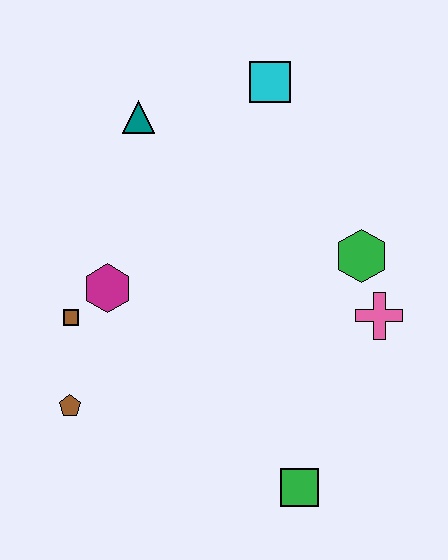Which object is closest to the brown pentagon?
The brown square is closest to the brown pentagon.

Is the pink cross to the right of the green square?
Yes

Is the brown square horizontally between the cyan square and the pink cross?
No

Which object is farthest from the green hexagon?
The brown pentagon is farthest from the green hexagon.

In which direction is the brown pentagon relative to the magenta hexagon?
The brown pentagon is below the magenta hexagon.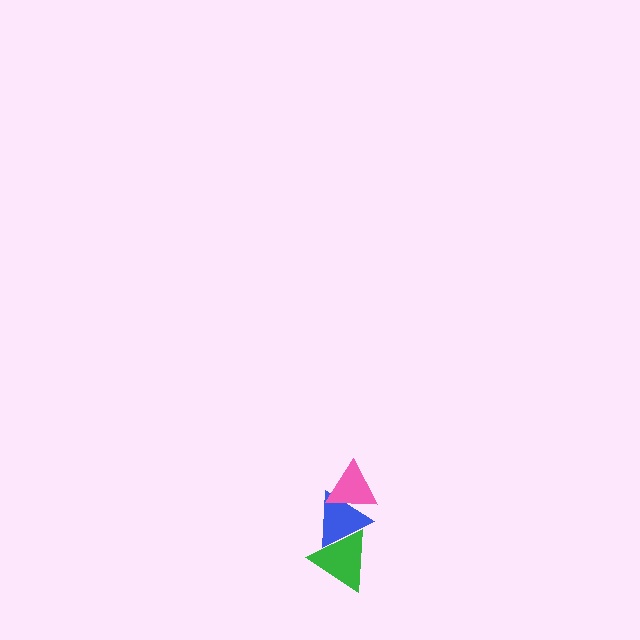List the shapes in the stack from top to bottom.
From top to bottom: the pink triangle, the blue triangle, the green triangle.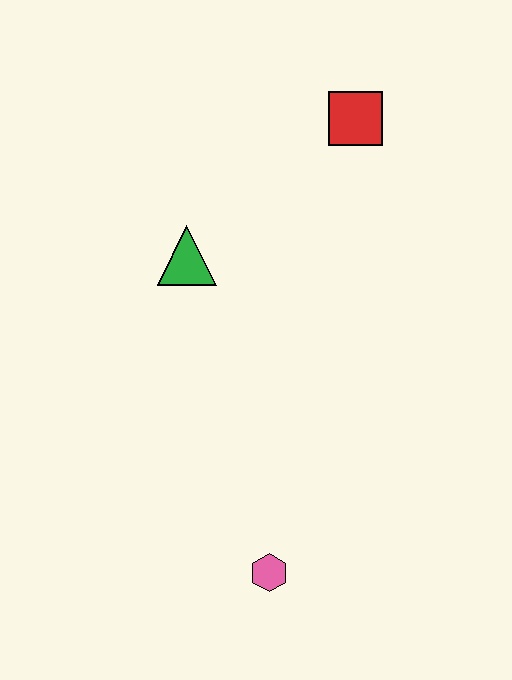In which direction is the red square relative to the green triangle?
The red square is to the right of the green triangle.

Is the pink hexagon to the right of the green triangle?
Yes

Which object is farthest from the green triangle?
The pink hexagon is farthest from the green triangle.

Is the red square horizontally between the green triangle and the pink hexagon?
No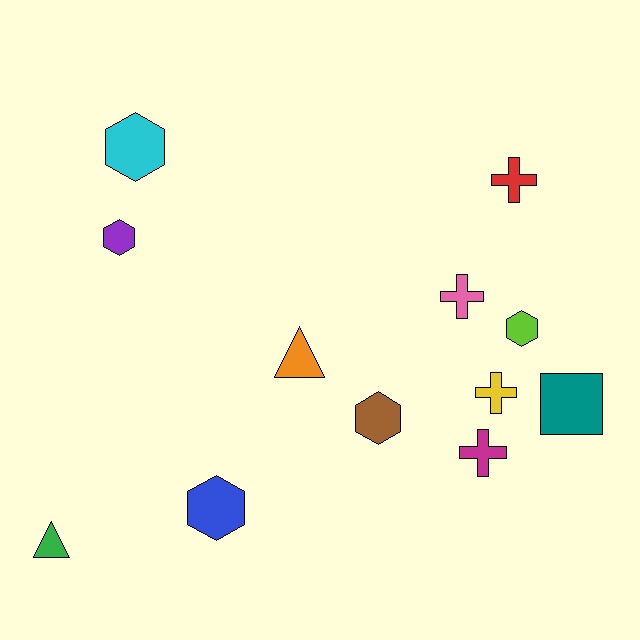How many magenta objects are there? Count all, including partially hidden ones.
There is 1 magenta object.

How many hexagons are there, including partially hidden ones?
There are 5 hexagons.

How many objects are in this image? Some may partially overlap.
There are 12 objects.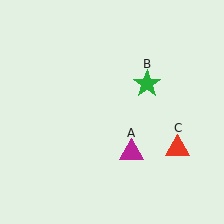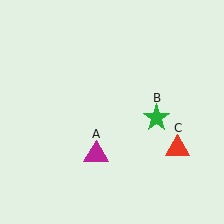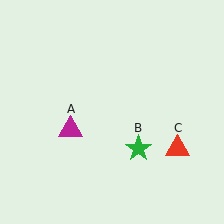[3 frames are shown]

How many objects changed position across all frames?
2 objects changed position: magenta triangle (object A), green star (object B).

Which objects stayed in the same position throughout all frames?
Red triangle (object C) remained stationary.